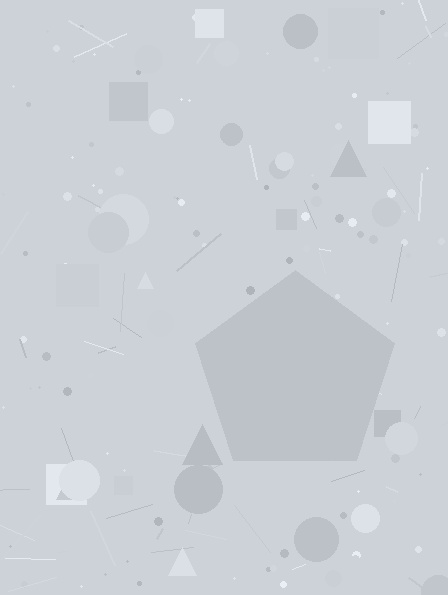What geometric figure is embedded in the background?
A pentagon is embedded in the background.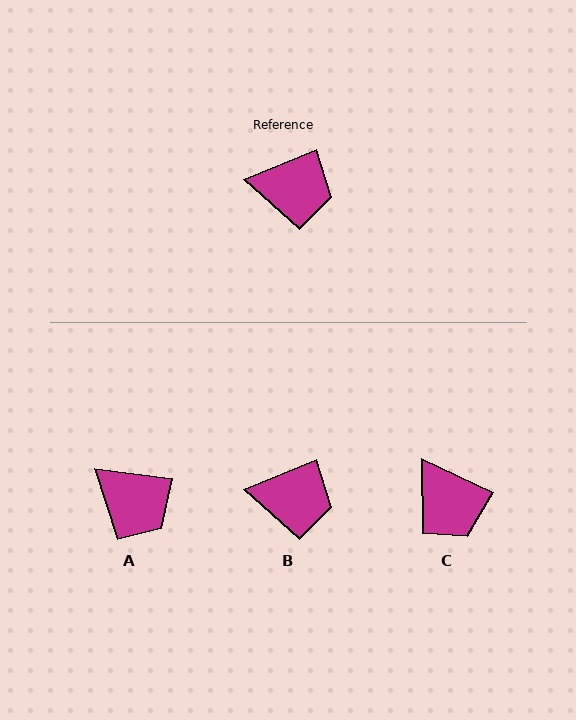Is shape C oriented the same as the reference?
No, it is off by about 48 degrees.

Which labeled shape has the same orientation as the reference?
B.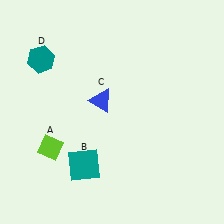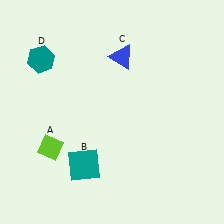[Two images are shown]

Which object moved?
The blue triangle (C) moved up.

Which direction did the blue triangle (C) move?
The blue triangle (C) moved up.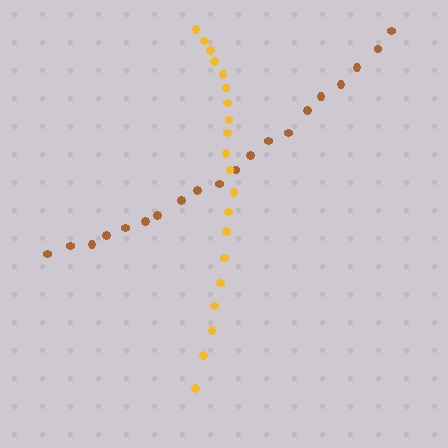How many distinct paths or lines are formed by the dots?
There are 2 distinct paths.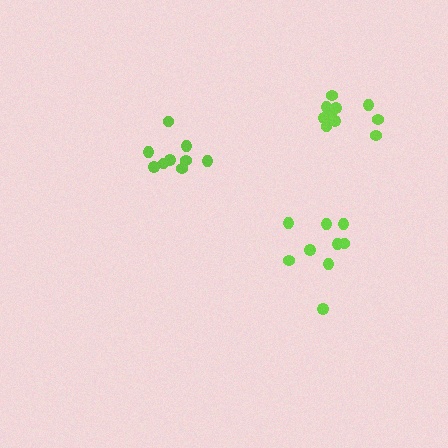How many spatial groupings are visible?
There are 3 spatial groupings.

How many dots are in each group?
Group 1: 9 dots, Group 2: 10 dots, Group 3: 9 dots (28 total).